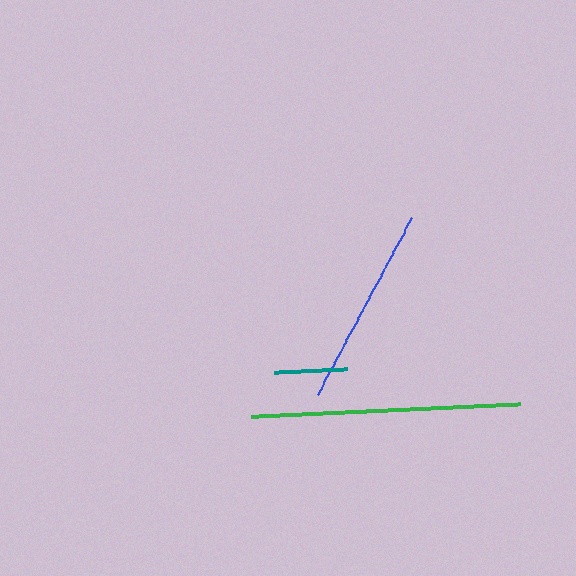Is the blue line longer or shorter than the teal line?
The blue line is longer than the teal line.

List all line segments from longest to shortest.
From longest to shortest: green, blue, teal.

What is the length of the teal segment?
The teal segment is approximately 73 pixels long.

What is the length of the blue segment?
The blue segment is approximately 200 pixels long.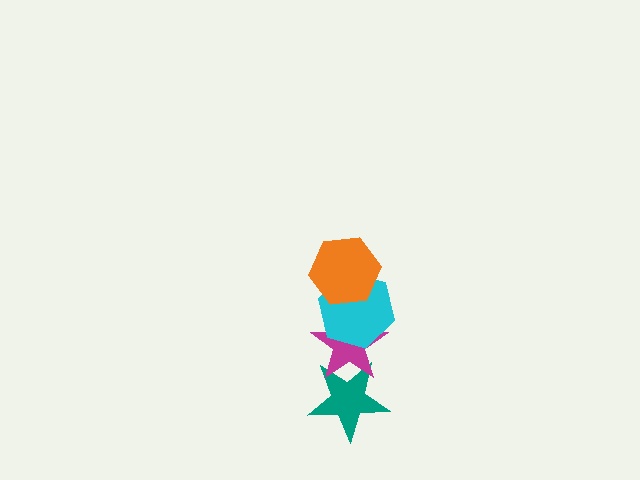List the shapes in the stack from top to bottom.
From top to bottom: the orange hexagon, the cyan hexagon, the magenta star, the teal star.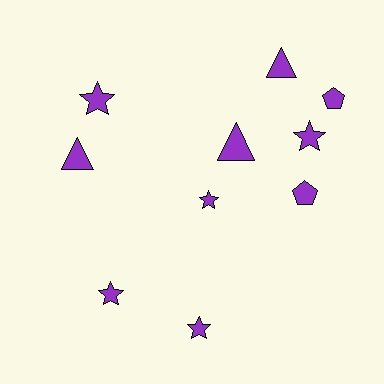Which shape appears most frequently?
Star, with 5 objects.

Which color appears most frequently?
Purple, with 10 objects.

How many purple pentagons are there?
There are 2 purple pentagons.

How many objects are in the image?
There are 10 objects.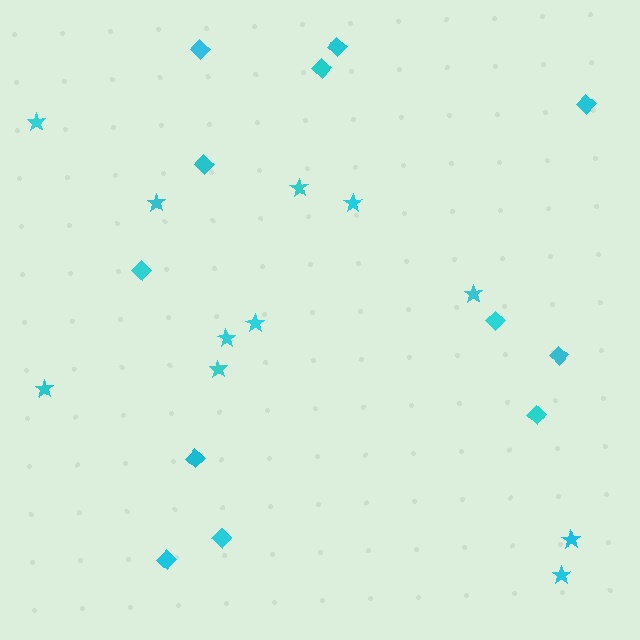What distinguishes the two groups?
There are 2 groups: one group of diamonds (12) and one group of stars (11).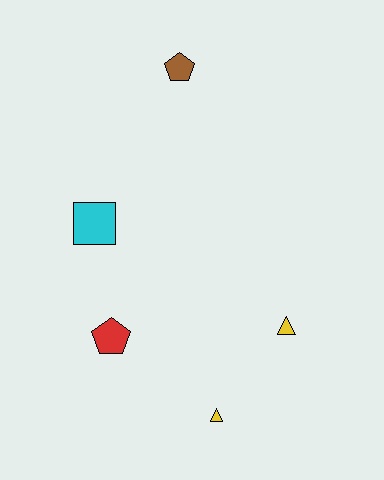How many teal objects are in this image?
There are no teal objects.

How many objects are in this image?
There are 5 objects.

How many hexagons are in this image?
There are no hexagons.